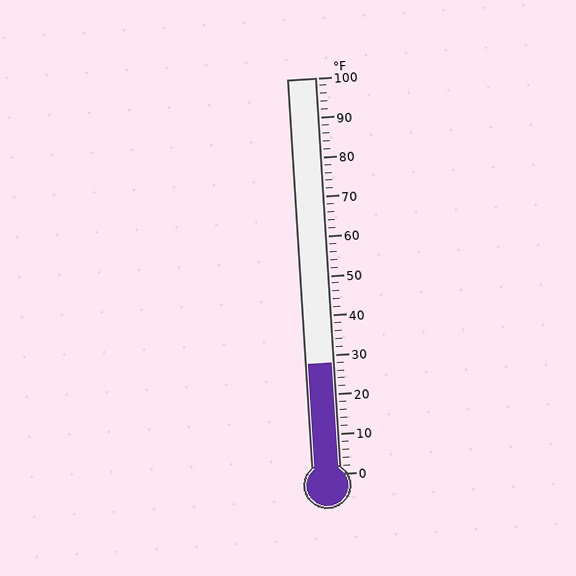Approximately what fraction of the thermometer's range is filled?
The thermometer is filled to approximately 30% of its range.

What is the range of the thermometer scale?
The thermometer scale ranges from 0°F to 100°F.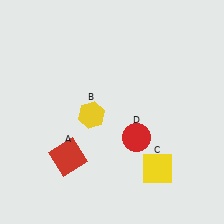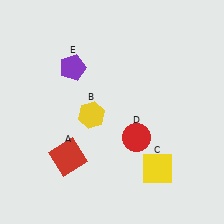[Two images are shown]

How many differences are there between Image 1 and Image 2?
There is 1 difference between the two images.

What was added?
A purple pentagon (E) was added in Image 2.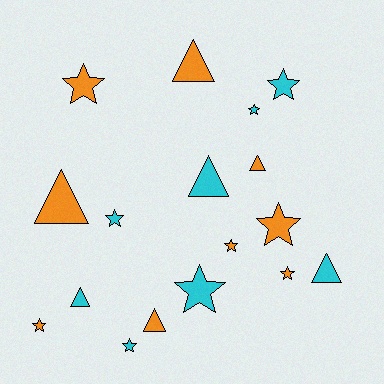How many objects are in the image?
There are 17 objects.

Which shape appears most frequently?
Star, with 10 objects.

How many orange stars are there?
There are 5 orange stars.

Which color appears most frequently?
Orange, with 9 objects.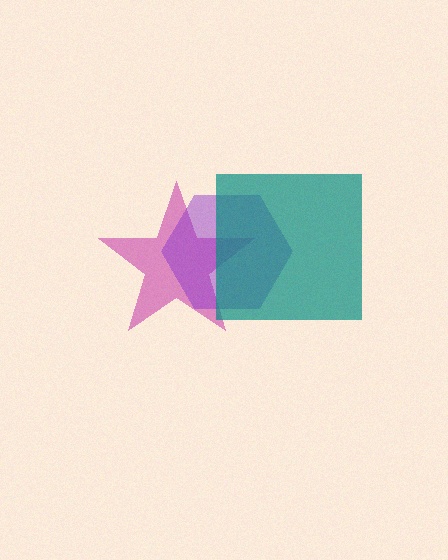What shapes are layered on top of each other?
The layered shapes are: a magenta star, a purple hexagon, a teal square.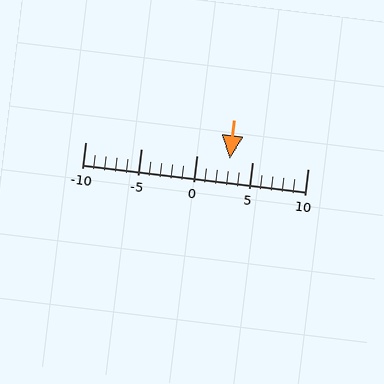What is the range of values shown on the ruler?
The ruler shows values from -10 to 10.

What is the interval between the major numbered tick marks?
The major tick marks are spaced 5 units apart.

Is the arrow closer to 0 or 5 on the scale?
The arrow is closer to 5.